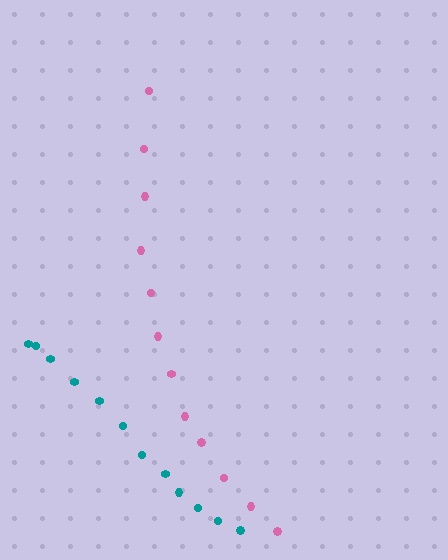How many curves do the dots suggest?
There are 2 distinct paths.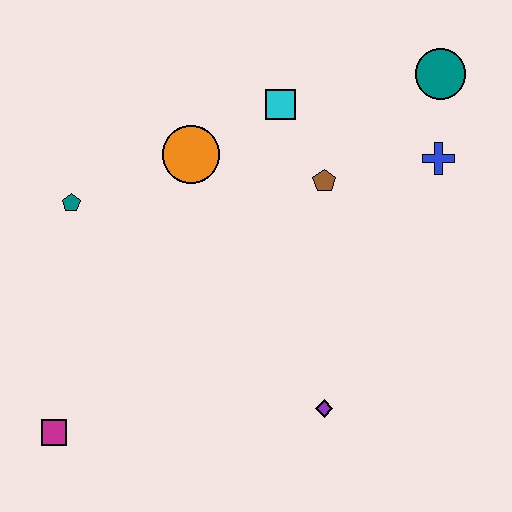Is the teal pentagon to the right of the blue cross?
No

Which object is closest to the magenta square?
The teal pentagon is closest to the magenta square.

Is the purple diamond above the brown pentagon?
No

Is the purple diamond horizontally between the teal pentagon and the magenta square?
No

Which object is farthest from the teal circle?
The magenta square is farthest from the teal circle.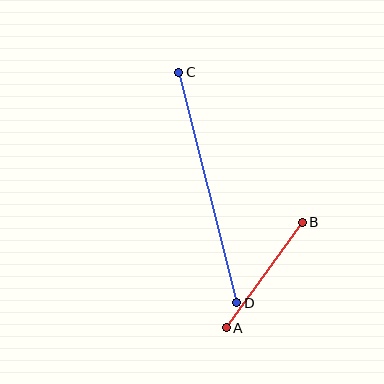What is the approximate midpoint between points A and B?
The midpoint is at approximately (264, 275) pixels.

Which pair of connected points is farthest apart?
Points C and D are farthest apart.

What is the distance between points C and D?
The distance is approximately 238 pixels.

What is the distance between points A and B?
The distance is approximately 130 pixels.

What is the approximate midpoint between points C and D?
The midpoint is at approximately (208, 188) pixels.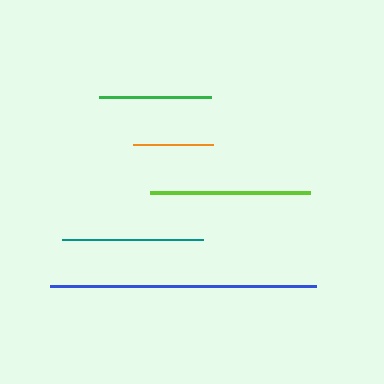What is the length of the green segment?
The green segment is approximately 112 pixels long.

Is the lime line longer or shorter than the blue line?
The blue line is longer than the lime line.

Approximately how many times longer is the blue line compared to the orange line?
The blue line is approximately 3.4 times the length of the orange line.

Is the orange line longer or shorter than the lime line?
The lime line is longer than the orange line.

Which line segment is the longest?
The blue line is the longest at approximately 266 pixels.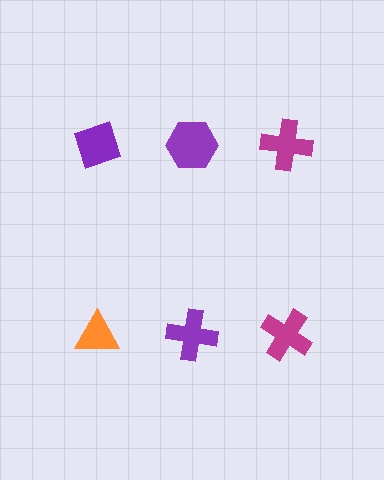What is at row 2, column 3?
A magenta cross.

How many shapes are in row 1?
3 shapes.